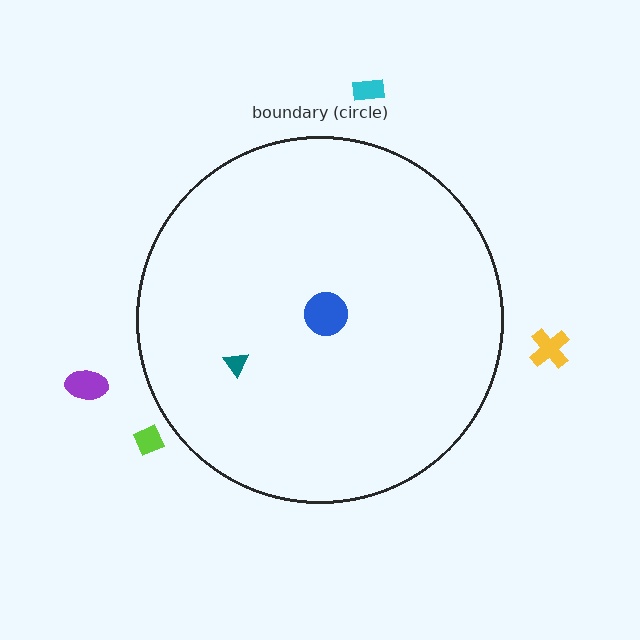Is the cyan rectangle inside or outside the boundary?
Outside.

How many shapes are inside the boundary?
2 inside, 4 outside.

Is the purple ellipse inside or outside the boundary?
Outside.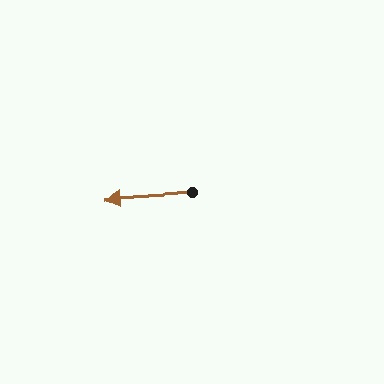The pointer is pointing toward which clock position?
Roughly 9 o'clock.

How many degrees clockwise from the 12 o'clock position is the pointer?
Approximately 266 degrees.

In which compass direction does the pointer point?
West.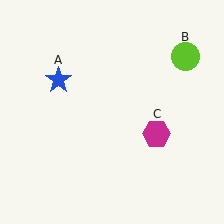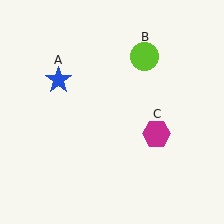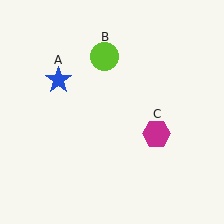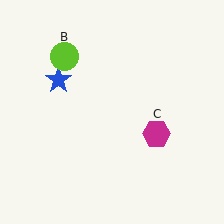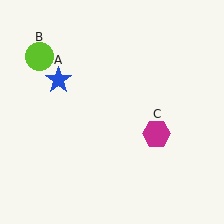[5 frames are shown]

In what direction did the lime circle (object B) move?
The lime circle (object B) moved left.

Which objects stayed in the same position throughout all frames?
Blue star (object A) and magenta hexagon (object C) remained stationary.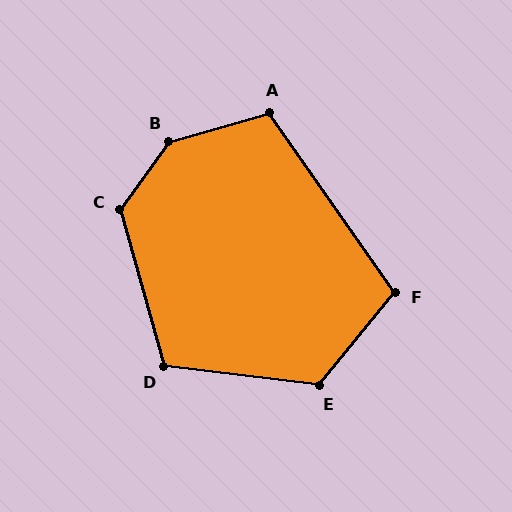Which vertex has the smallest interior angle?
F, at approximately 106 degrees.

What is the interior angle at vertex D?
Approximately 113 degrees (obtuse).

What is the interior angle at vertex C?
Approximately 129 degrees (obtuse).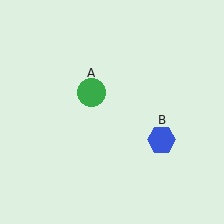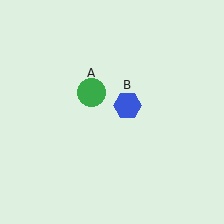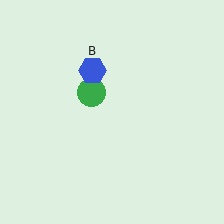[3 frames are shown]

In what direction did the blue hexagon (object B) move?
The blue hexagon (object B) moved up and to the left.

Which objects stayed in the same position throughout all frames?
Green circle (object A) remained stationary.